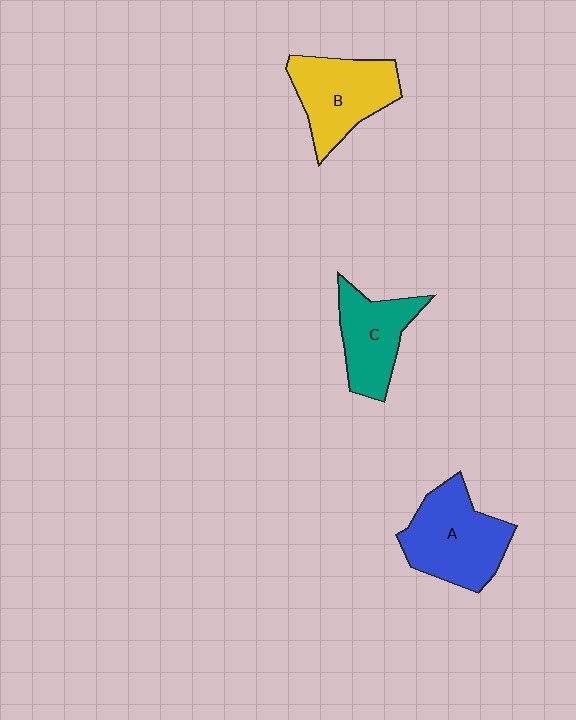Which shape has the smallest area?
Shape C (teal).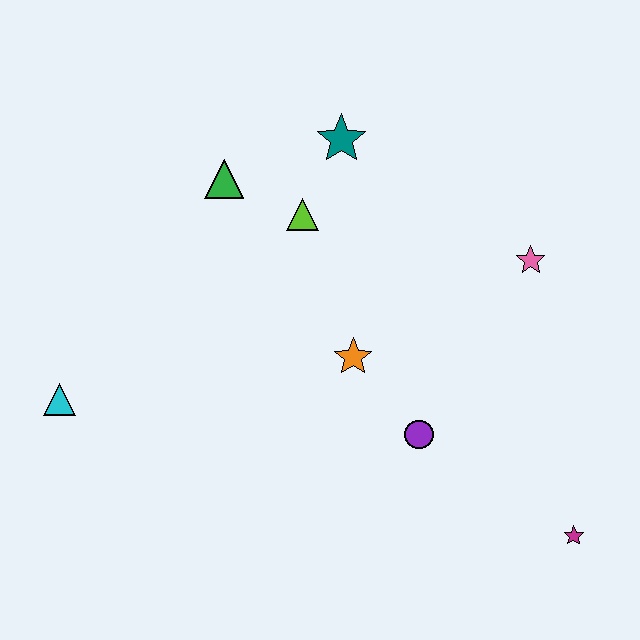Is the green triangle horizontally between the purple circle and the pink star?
No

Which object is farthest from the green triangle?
The magenta star is farthest from the green triangle.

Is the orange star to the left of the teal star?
No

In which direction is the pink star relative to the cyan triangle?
The pink star is to the right of the cyan triangle.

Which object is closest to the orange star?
The purple circle is closest to the orange star.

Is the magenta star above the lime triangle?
No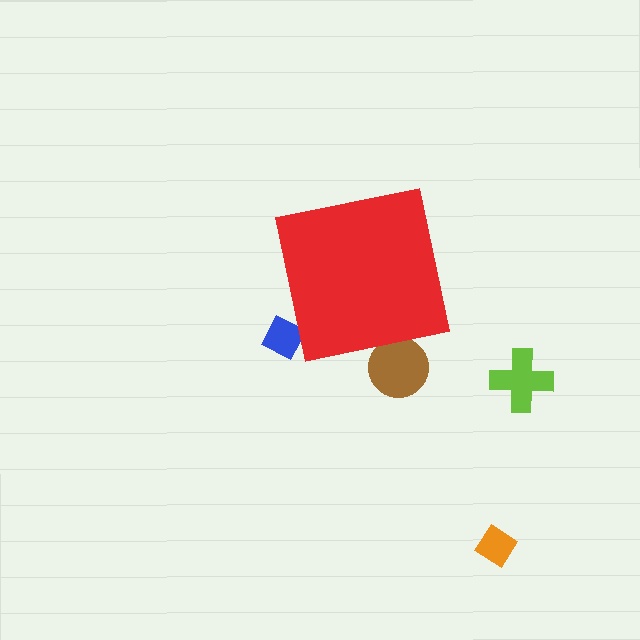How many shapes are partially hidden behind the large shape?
2 shapes are partially hidden.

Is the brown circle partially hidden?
Yes, the brown circle is partially hidden behind the red square.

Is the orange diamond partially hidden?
No, the orange diamond is fully visible.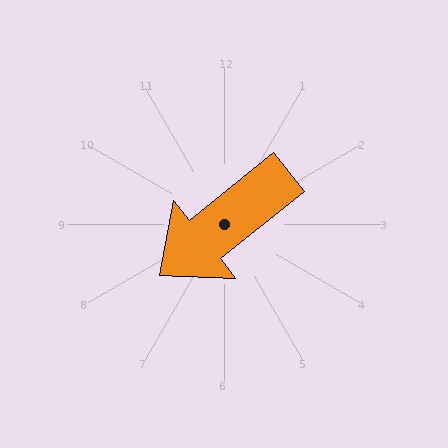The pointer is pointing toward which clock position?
Roughly 8 o'clock.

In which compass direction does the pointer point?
Southwest.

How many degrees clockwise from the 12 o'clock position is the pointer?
Approximately 232 degrees.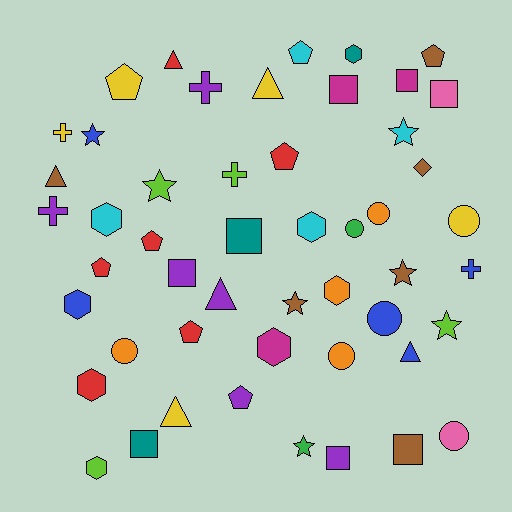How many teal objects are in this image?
There are 3 teal objects.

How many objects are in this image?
There are 50 objects.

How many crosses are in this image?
There are 5 crosses.